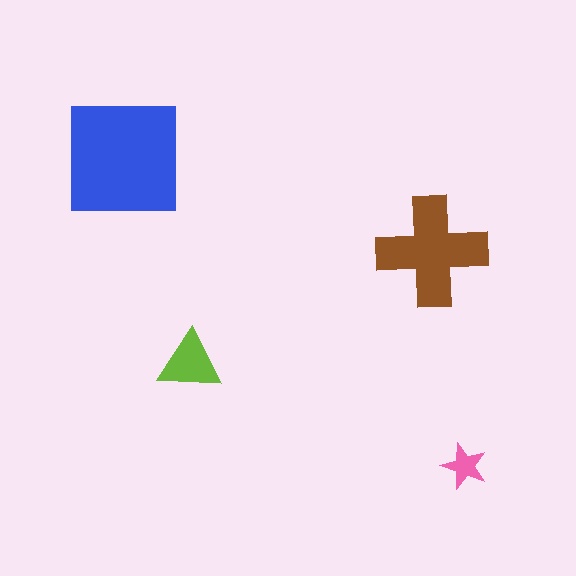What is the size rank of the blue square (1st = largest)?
1st.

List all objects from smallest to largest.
The pink star, the lime triangle, the brown cross, the blue square.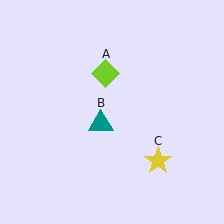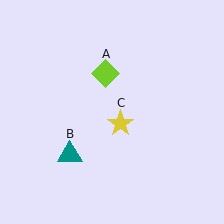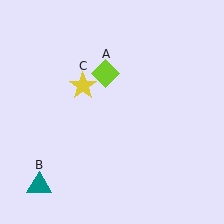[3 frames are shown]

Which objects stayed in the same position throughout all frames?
Lime diamond (object A) remained stationary.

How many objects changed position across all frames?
2 objects changed position: teal triangle (object B), yellow star (object C).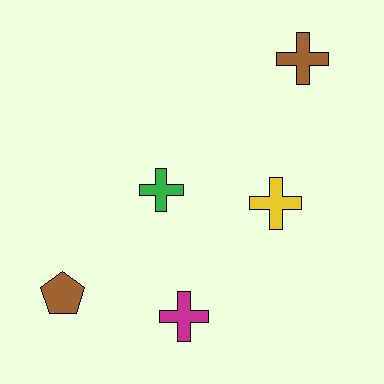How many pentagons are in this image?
There is 1 pentagon.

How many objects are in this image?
There are 5 objects.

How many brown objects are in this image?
There are 2 brown objects.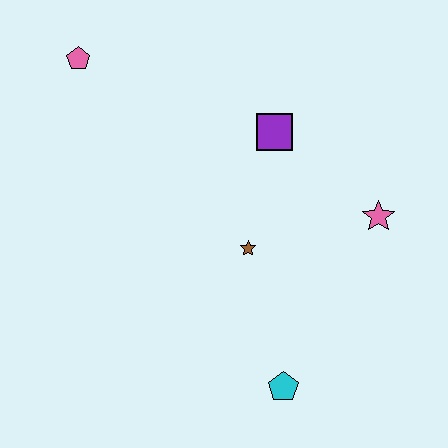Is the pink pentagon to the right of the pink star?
No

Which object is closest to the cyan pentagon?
The brown star is closest to the cyan pentagon.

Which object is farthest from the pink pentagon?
The cyan pentagon is farthest from the pink pentagon.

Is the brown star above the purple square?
No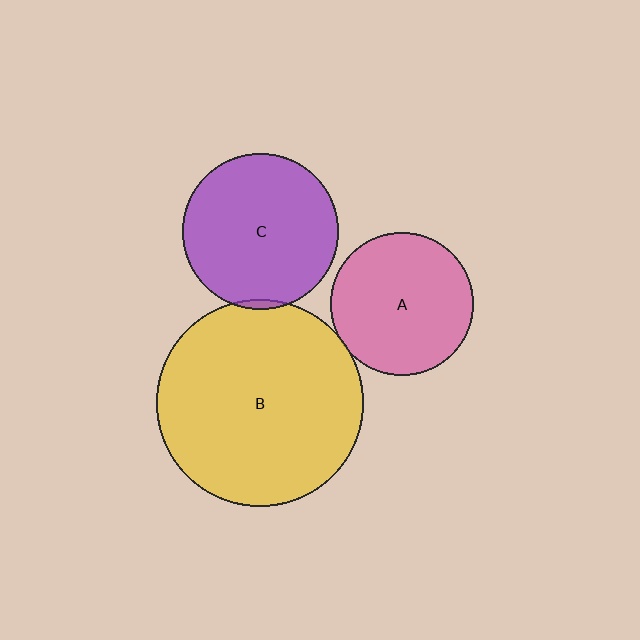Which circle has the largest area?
Circle B (yellow).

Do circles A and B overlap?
Yes.